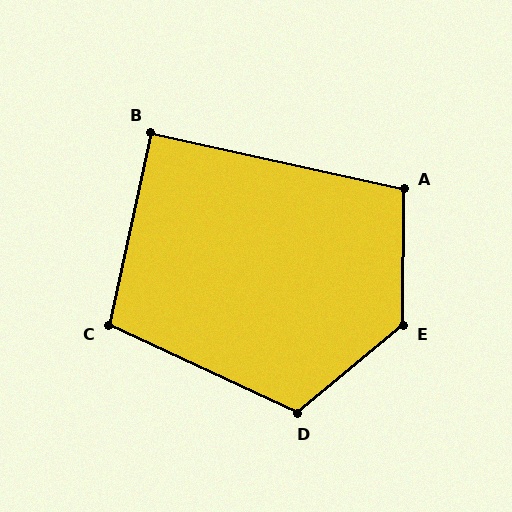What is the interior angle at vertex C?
Approximately 103 degrees (obtuse).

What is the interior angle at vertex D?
Approximately 115 degrees (obtuse).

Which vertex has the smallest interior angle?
B, at approximately 90 degrees.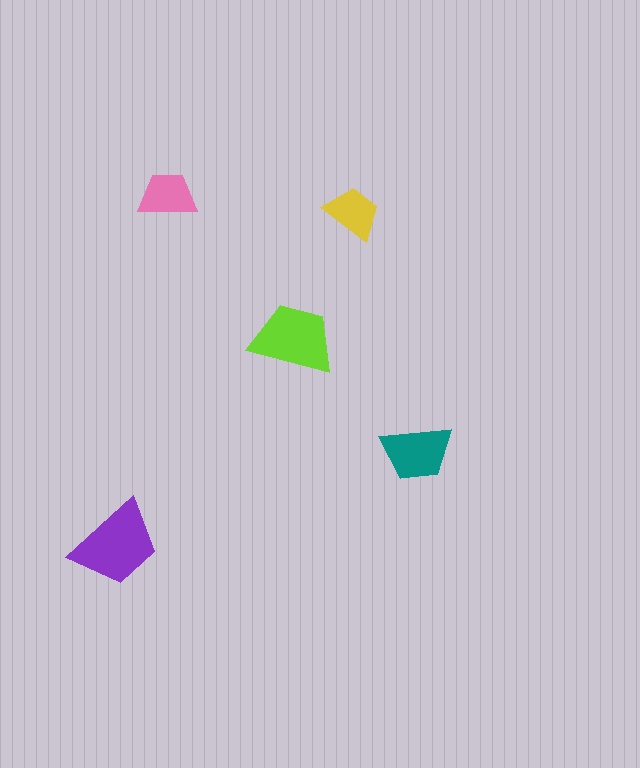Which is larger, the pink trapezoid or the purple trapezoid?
The purple one.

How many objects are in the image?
There are 5 objects in the image.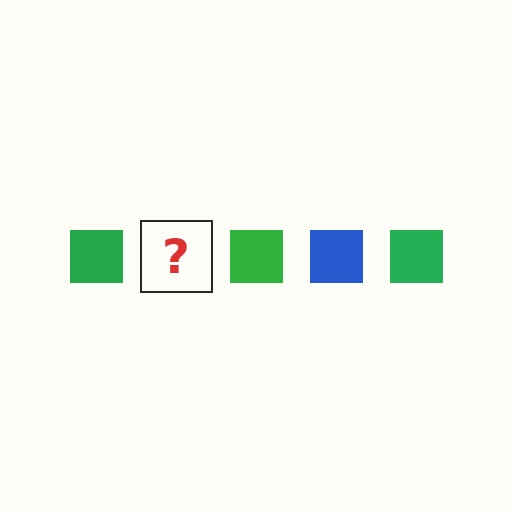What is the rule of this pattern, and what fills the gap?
The rule is that the pattern cycles through green, blue squares. The gap should be filled with a blue square.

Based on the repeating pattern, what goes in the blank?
The blank should be a blue square.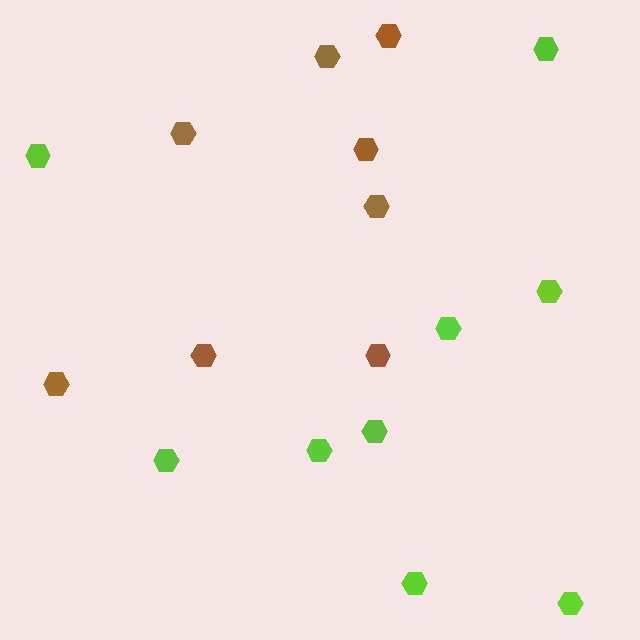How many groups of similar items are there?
There are 2 groups: one group of brown hexagons (8) and one group of lime hexagons (9).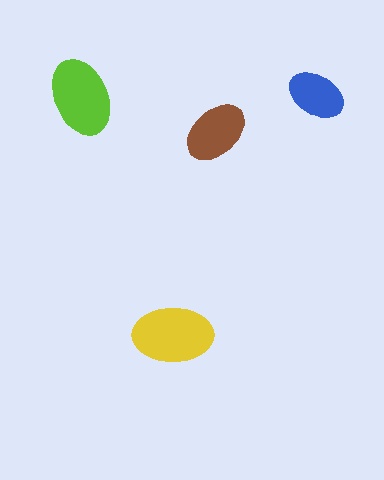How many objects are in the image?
There are 4 objects in the image.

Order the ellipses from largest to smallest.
the yellow one, the lime one, the brown one, the blue one.